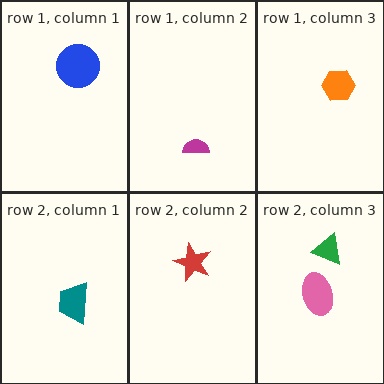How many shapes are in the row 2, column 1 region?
1.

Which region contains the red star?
The row 2, column 2 region.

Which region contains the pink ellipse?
The row 2, column 3 region.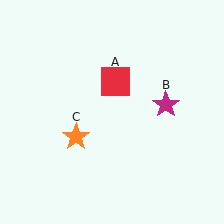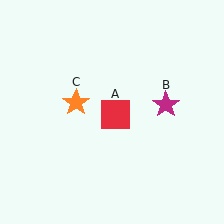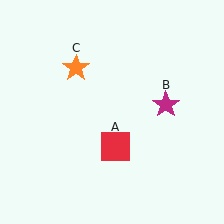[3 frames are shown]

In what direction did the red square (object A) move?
The red square (object A) moved down.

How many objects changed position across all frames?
2 objects changed position: red square (object A), orange star (object C).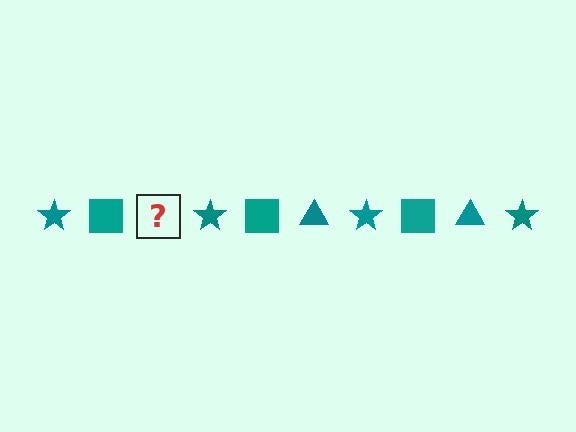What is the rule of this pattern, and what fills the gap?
The rule is that the pattern cycles through star, square, triangle shapes in teal. The gap should be filled with a teal triangle.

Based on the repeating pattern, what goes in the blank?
The blank should be a teal triangle.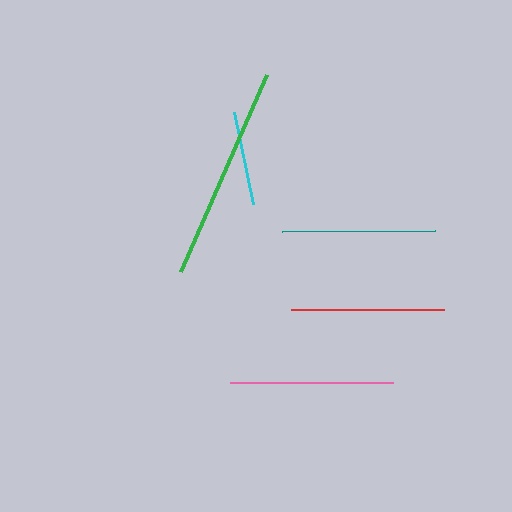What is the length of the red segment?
The red segment is approximately 153 pixels long.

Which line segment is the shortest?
The cyan line is the shortest at approximately 94 pixels.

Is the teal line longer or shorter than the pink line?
The pink line is longer than the teal line.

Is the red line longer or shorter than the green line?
The green line is longer than the red line.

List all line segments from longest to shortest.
From longest to shortest: green, pink, teal, red, cyan.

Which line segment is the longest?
The green line is the longest at approximately 215 pixels.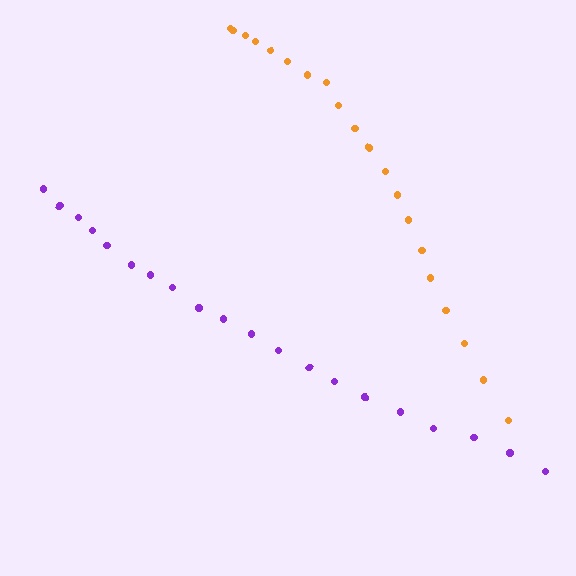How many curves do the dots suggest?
There are 2 distinct paths.